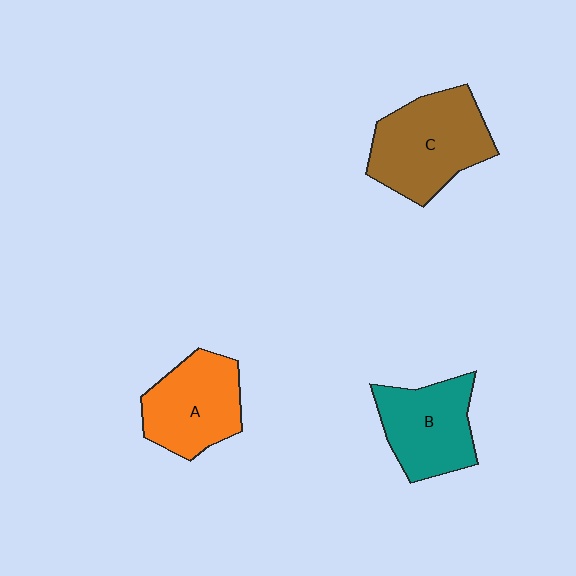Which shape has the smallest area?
Shape B (teal).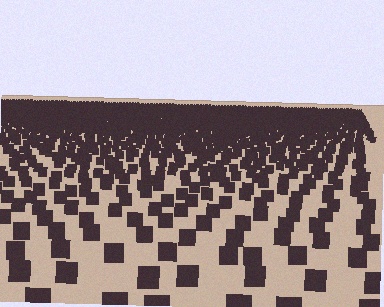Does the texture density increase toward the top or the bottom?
Density increases toward the top.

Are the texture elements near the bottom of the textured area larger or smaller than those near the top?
Larger. Near the bottom, elements are closer to the viewer and appear at a bigger on-screen size.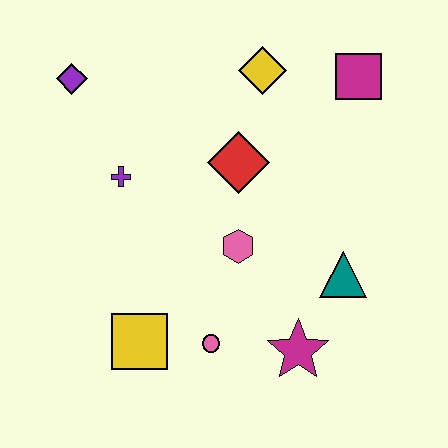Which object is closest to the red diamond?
The pink hexagon is closest to the red diamond.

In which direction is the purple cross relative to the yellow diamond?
The purple cross is to the left of the yellow diamond.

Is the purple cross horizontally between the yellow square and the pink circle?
No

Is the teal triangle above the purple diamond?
No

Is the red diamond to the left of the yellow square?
No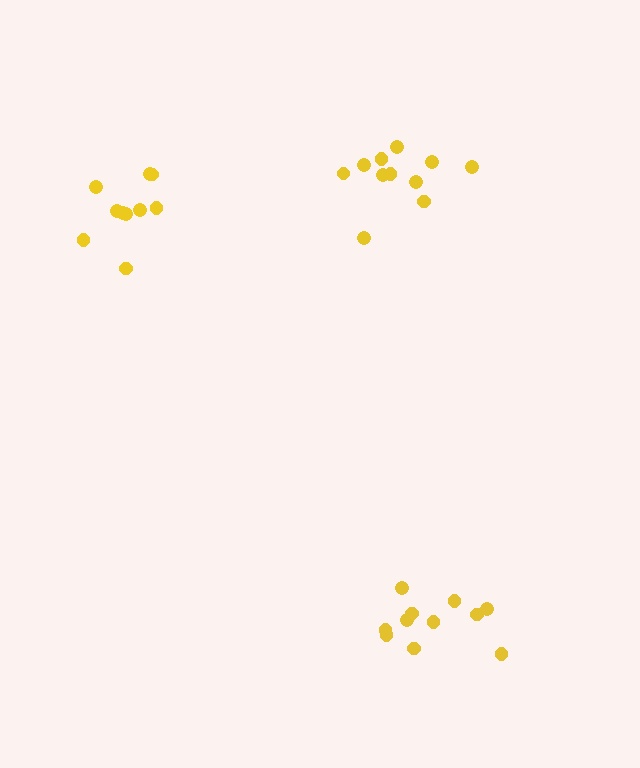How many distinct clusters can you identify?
There are 3 distinct clusters.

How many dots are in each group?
Group 1: 10 dots, Group 2: 11 dots, Group 3: 11 dots (32 total).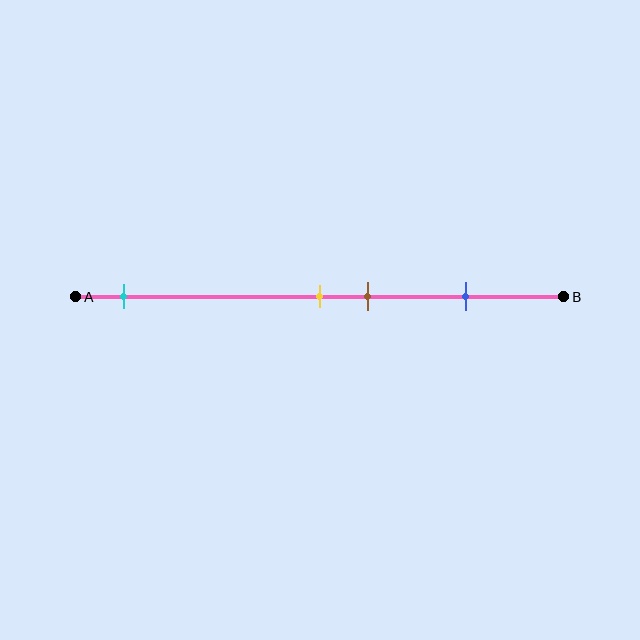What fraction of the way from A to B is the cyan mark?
The cyan mark is approximately 10% (0.1) of the way from A to B.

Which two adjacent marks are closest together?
The yellow and brown marks are the closest adjacent pair.